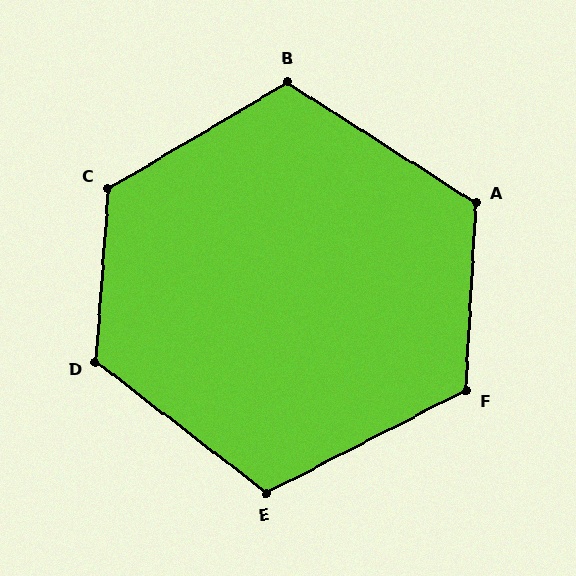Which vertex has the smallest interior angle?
E, at approximately 116 degrees.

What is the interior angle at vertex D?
Approximately 123 degrees (obtuse).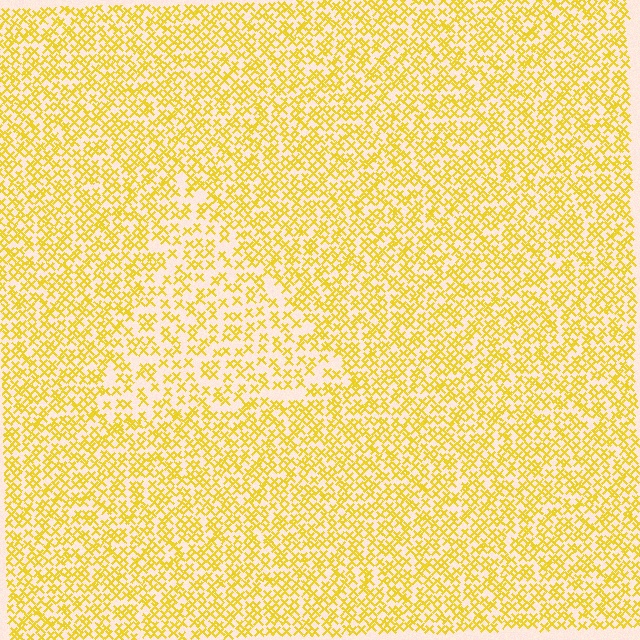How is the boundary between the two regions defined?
The boundary is defined by a change in element density (approximately 1.7x ratio). All elements are the same color, size, and shape.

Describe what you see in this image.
The image contains small yellow elements arranged at two different densities. A triangle-shaped region is visible where the elements are less densely packed than the surrounding area.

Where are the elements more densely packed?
The elements are more densely packed outside the triangle boundary.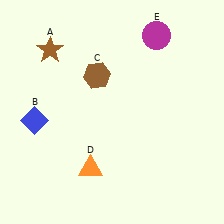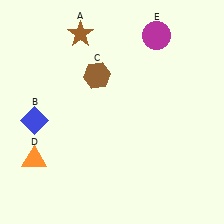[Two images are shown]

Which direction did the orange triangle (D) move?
The orange triangle (D) moved left.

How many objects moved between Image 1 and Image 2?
2 objects moved between the two images.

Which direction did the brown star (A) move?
The brown star (A) moved right.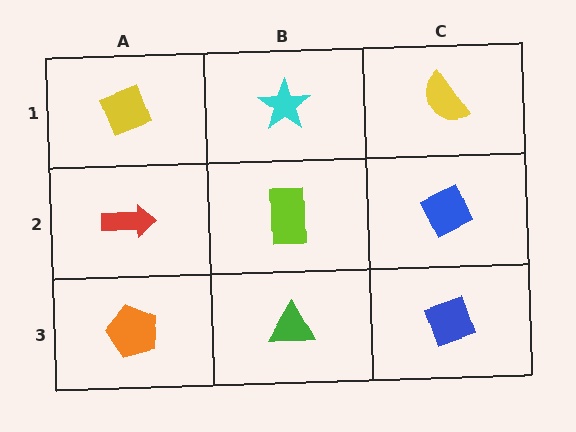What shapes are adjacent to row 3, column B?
A lime rectangle (row 2, column B), an orange pentagon (row 3, column A), a blue diamond (row 3, column C).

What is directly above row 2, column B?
A cyan star.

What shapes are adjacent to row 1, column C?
A blue diamond (row 2, column C), a cyan star (row 1, column B).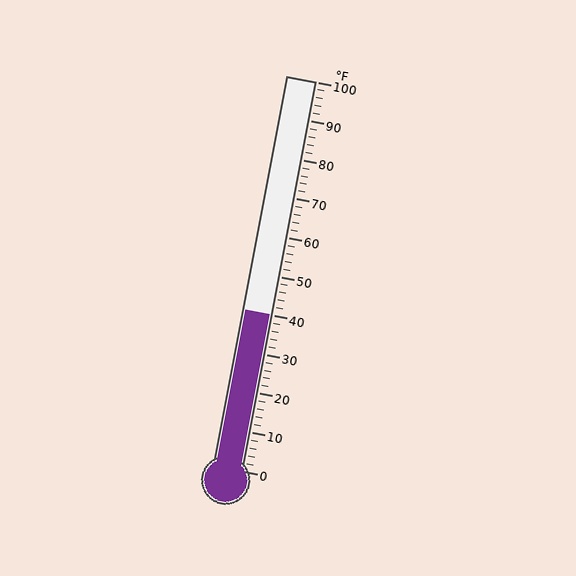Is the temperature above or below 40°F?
The temperature is at 40°F.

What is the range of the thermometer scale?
The thermometer scale ranges from 0°F to 100°F.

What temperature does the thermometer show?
The thermometer shows approximately 40°F.